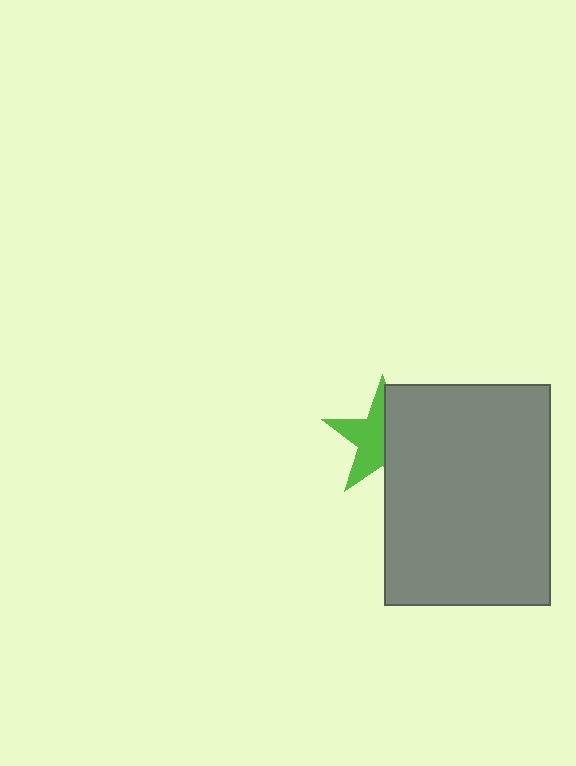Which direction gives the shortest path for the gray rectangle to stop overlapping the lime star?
Moving right gives the shortest separation.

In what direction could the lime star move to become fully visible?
The lime star could move left. That would shift it out from behind the gray rectangle entirely.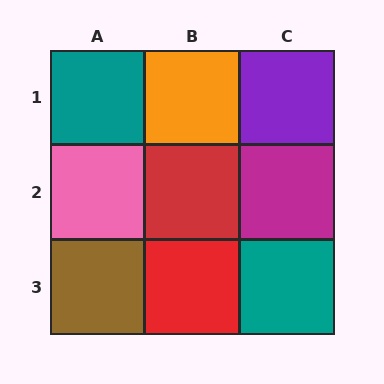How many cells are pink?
1 cell is pink.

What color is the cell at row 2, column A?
Pink.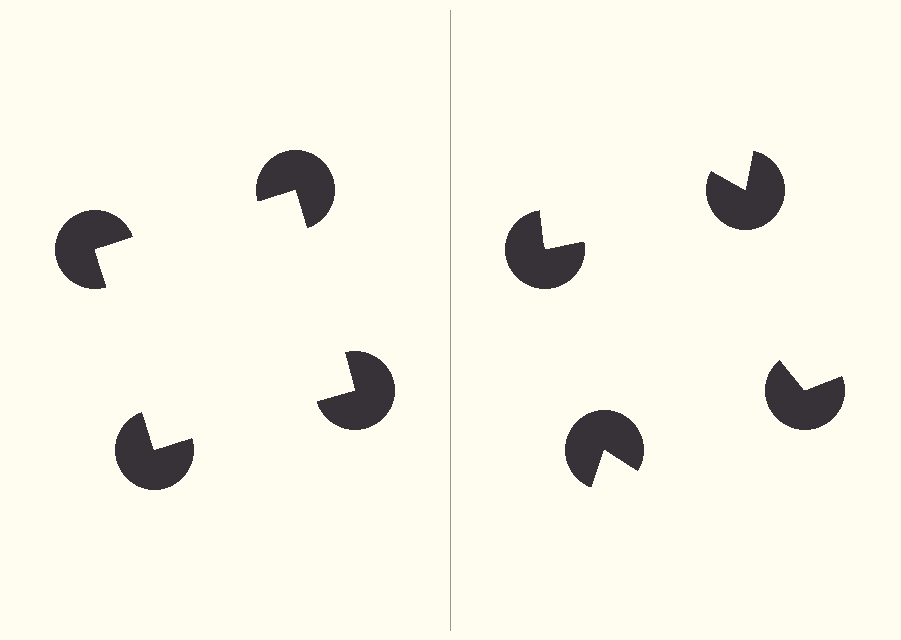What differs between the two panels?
The pac-man discs are positioned identically on both sides; only the wedge orientations differ. On the left they align to a square; on the right they are misaligned.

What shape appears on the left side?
An illusory square.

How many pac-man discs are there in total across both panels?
8 — 4 on each side.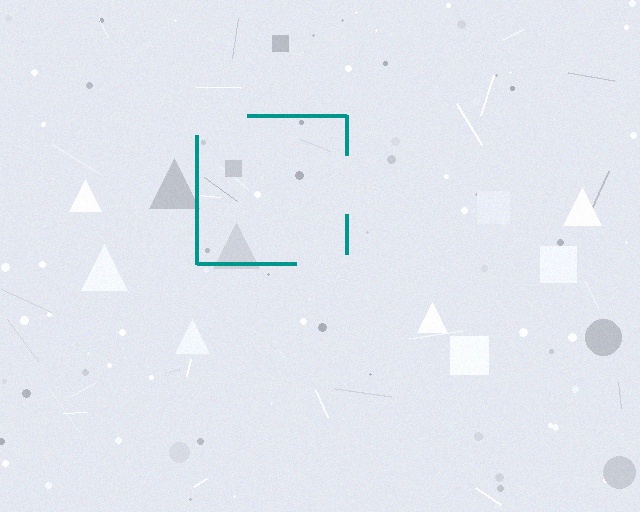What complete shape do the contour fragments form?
The contour fragments form a square.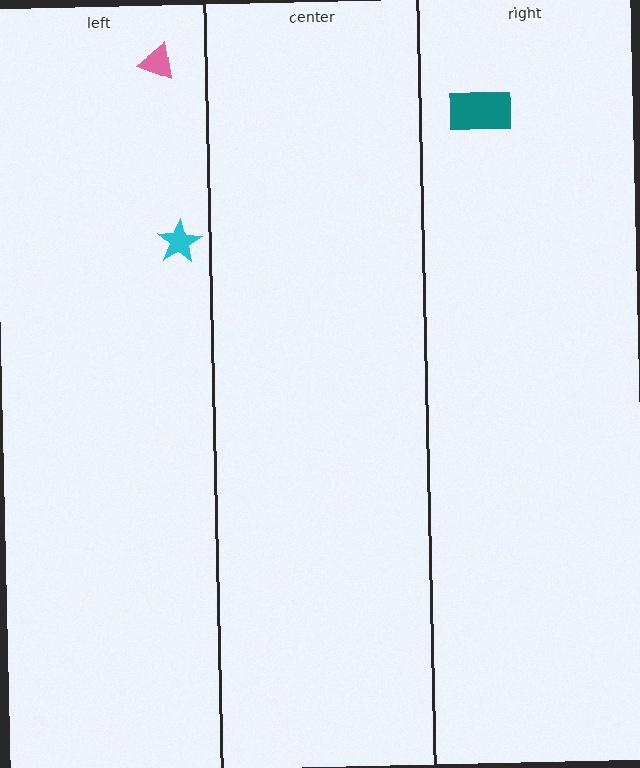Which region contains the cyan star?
The left region.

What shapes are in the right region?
The teal rectangle.